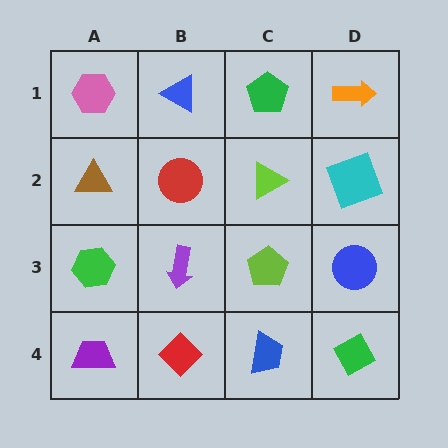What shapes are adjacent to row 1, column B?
A red circle (row 2, column B), a pink hexagon (row 1, column A), a green pentagon (row 1, column C).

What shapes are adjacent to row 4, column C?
A lime pentagon (row 3, column C), a red diamond (row 4, column B), a green diamond (row 4, column D).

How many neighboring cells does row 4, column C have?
3.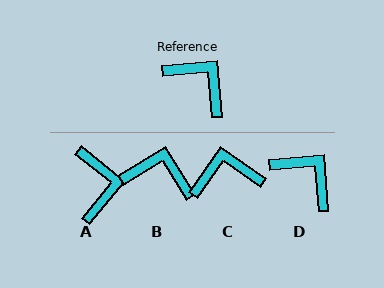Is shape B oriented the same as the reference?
No, it is off by about 27 degrees.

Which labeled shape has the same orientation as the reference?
D.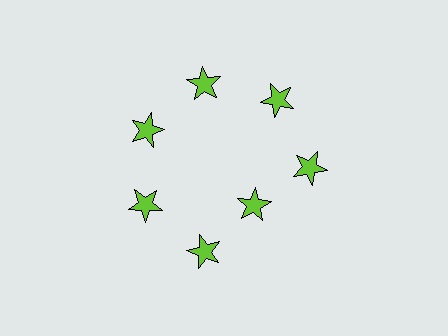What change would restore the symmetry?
The symmetry would be restored by moving it outward, back onto the ring so that all 7 stars sit at equal angles and equal distance from the center.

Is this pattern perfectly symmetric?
No. The 7 lime stars are arranged in a ring, but one element near the 5 o'clock position is pulled inward toward the center, breaking the 7-fold rotational symmetry.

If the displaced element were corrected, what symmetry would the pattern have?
It would have 7-fold rotational symmetry — the pattern would map onto itself every 51 degrees.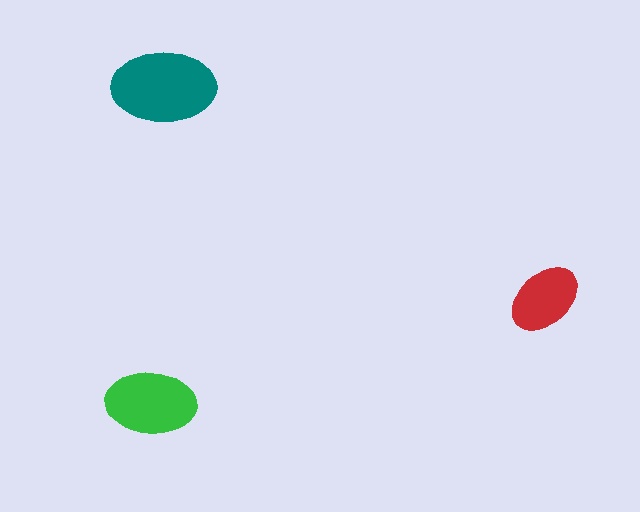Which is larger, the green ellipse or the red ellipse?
The green one.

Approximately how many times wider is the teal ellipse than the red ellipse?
About 1.5 times wider.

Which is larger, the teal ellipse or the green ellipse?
The teal one.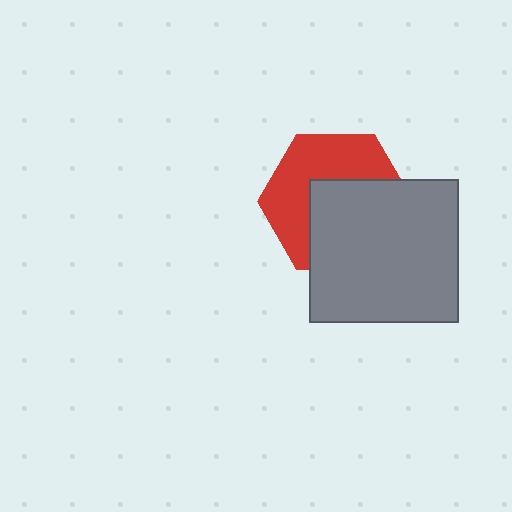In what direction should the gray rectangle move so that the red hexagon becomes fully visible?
The gray rectangle should move toward the lower-right. That is the shortest direction to clear the overlap and leave the red hexagon fully visible.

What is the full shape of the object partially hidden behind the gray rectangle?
The partially hidden object is a red hexagon.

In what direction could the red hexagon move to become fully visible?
The red hexagon could move toward the upper-left. That would shift it out from behind the gray rectangle entirely.